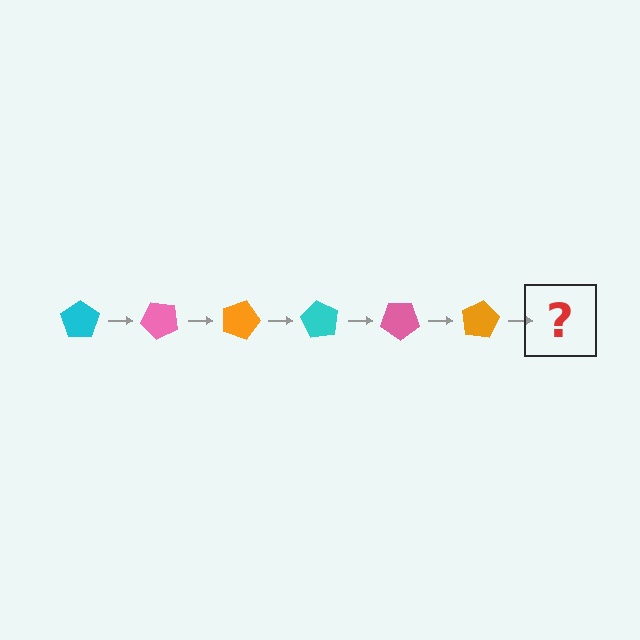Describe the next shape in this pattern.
It should be a cyan pentagon, rotated 270 degrees from the start.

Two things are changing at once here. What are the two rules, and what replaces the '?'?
The two rules are that it rotates 45 degrees each step and the color cycles through cyan, pink, and orange. The '?' should be a cyan pentagon, rotated 270 degrees from the start.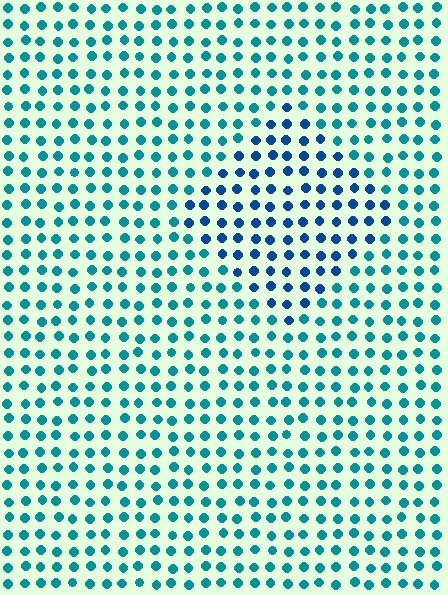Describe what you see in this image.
The image is filled with small teal elements in a uniform arrangement. A diamond-shaped region is visible where the elements are tinted to a slightly different hue, forming a subtle color boundary.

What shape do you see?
I see a diamond.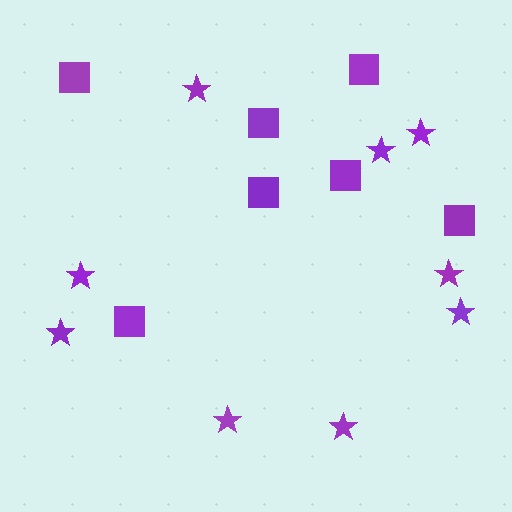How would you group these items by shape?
There are 2 groups: one group of stars (9) and one group of squares (7).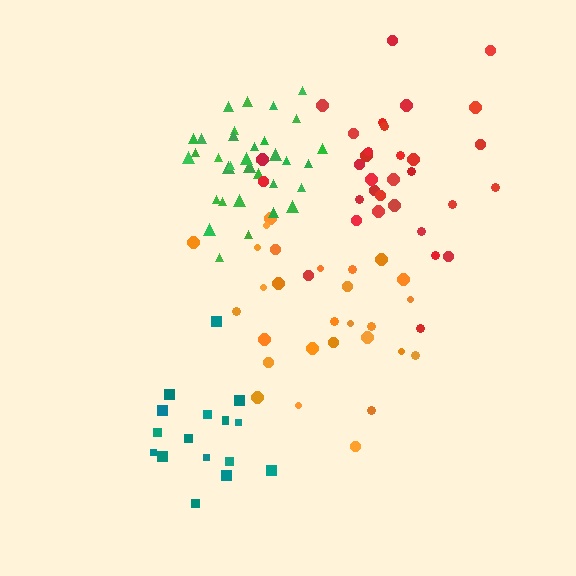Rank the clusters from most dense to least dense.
green, teal, orange, red.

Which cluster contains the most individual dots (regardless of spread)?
Green (34).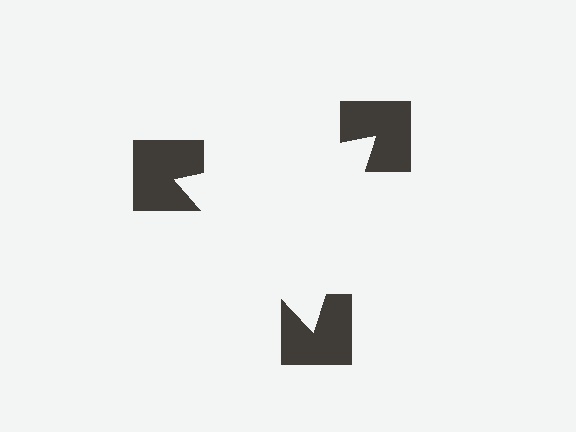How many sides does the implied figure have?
3 sides.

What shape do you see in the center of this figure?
An illusory triangle — its edges are inferred from the aligned wedge cuts in the notched squares, not physically drawn.